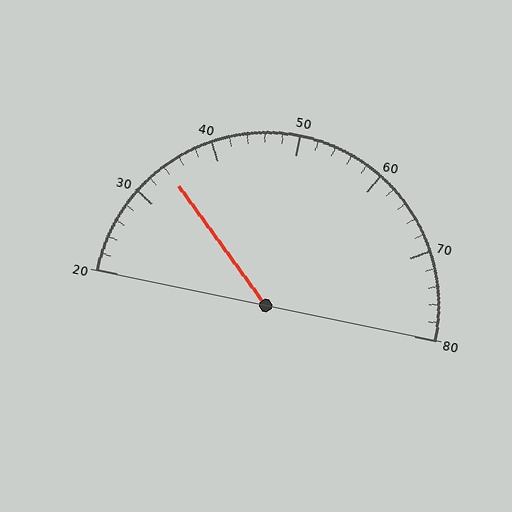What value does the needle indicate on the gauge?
The needle indicates approximately 34.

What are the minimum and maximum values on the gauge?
The gauge ranges from 20 to 80.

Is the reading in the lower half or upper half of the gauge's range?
The reading is in the lower half of the range (20 to 80).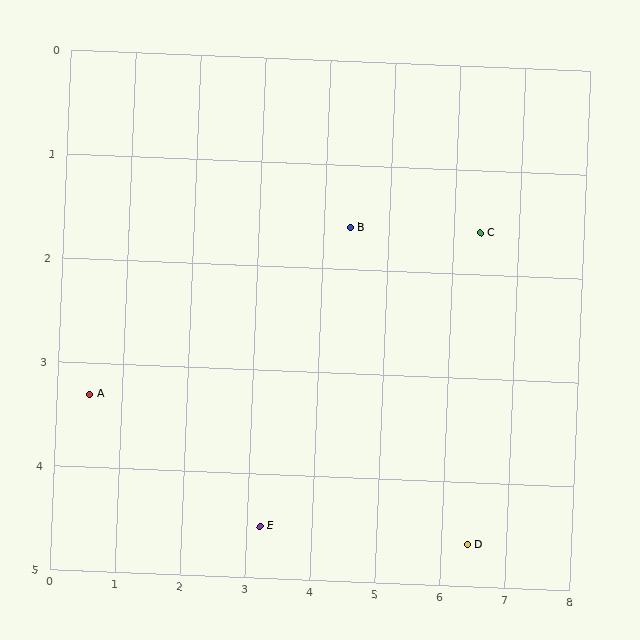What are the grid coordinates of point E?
Point E is at approximately (3.2, 4.5).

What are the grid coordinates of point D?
Point D is at approximately (6.4, 4.6).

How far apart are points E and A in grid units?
Points E and A are about 3.0 grid units apart.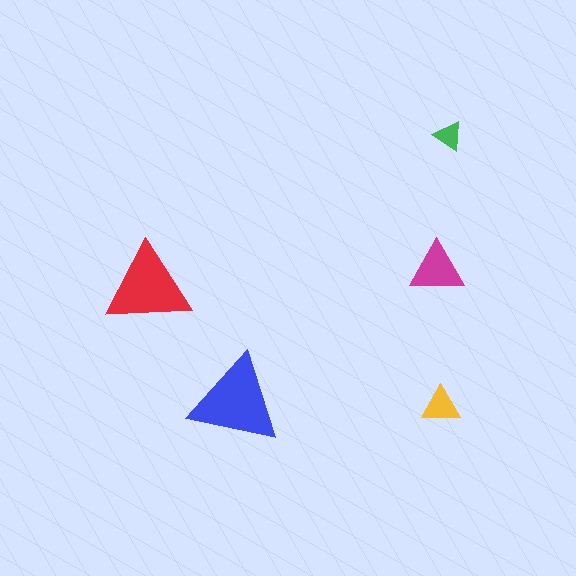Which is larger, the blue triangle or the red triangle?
The blue one.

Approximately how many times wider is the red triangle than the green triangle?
About 3 times wider.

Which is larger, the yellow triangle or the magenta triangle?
The magenta one.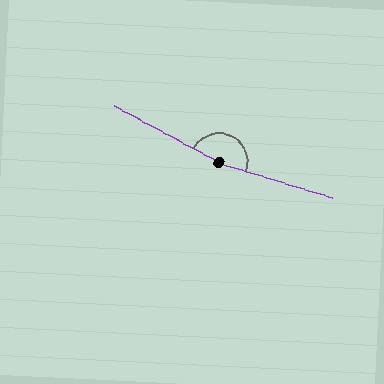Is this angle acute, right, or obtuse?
It is obtuse.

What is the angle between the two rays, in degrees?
Approximately 169 degrees.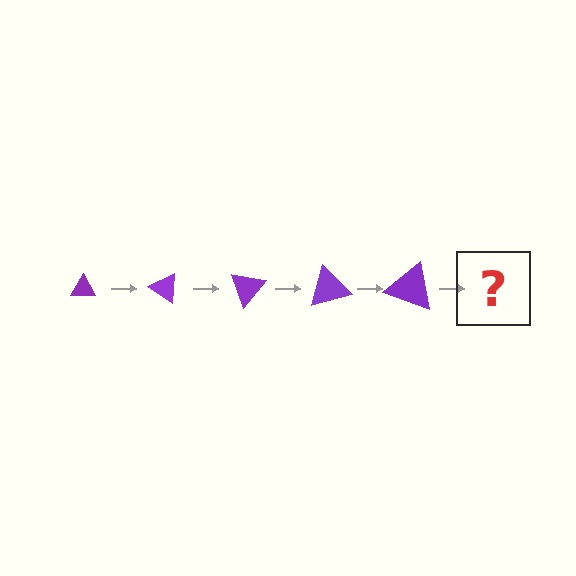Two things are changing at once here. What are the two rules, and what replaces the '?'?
The two rules are that the triangle grows larger each step and it rotates 35 degrees each step. The '?' should be a triangle, larger than the previous one and rotated 175 degrees from the start.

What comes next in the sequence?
The next element should be a triangle, larger than the previous one and rotated 175 degrees from the start.